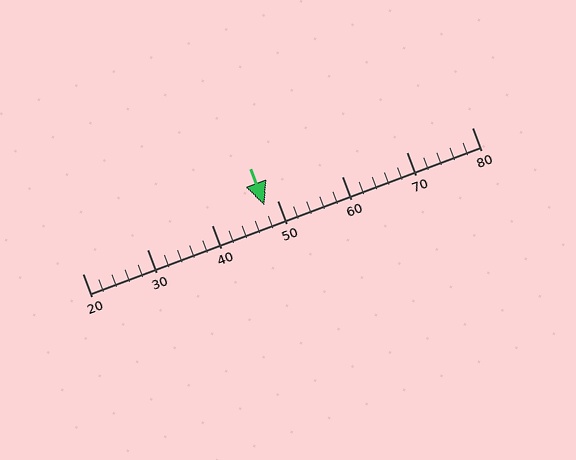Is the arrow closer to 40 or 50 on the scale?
The arrow is closer to 50.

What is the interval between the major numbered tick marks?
The major tick marks are spaced 10 units apart.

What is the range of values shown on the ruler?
The ruler shows values from 20 to 80.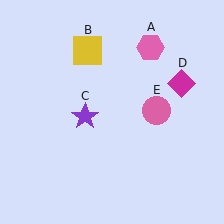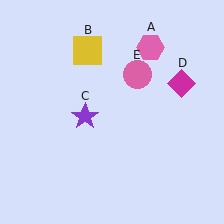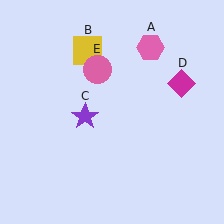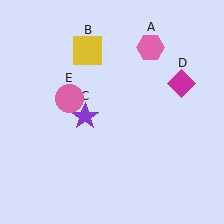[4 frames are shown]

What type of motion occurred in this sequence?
The pink circle (object E) rotated counterclockwise around the center of the scene.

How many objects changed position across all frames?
1 object changed position: pink circle (object E).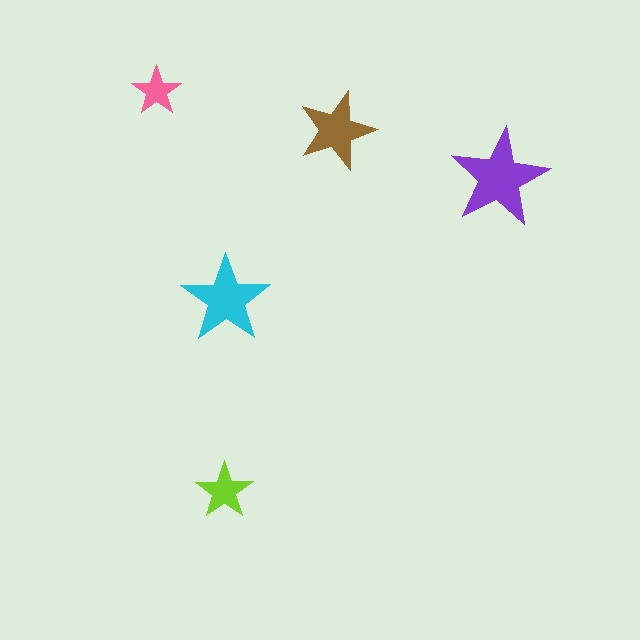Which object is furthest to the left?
The pink star is leftmost.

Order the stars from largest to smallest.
the purple one, the cyan one, the brown one, the lime one, the pink one.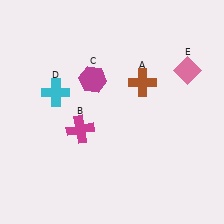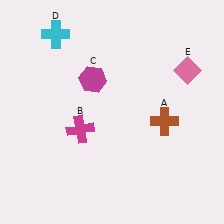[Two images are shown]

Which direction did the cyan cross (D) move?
The cyan cross (D) moved up.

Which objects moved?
The objects that moved are: the brown cross (A), the cyan cross (D).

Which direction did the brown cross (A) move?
The brown cross (A) moved down.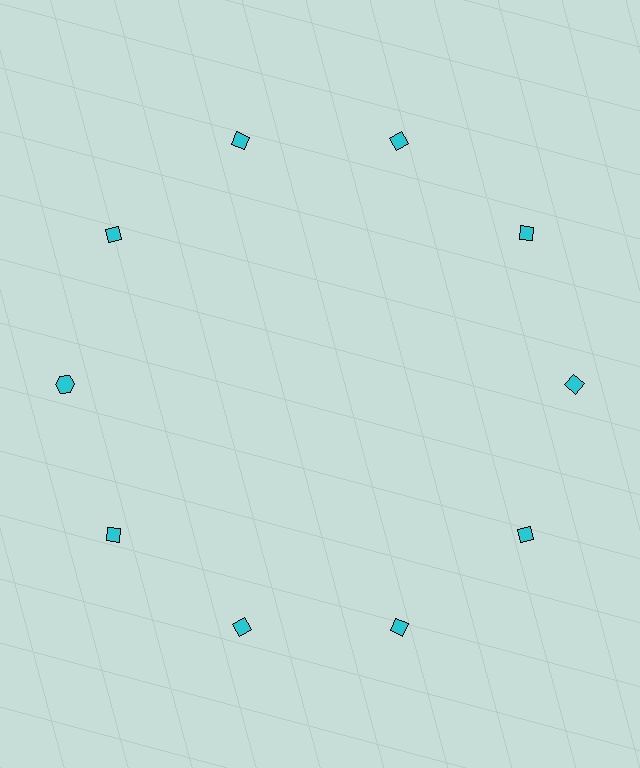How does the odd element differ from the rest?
It has a different shape: hexagon instead of diamond.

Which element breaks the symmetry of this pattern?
The cyan hexagon at roughly the 9 o'clock position breaks the symmetry. All other shapes are cyan diamonds.